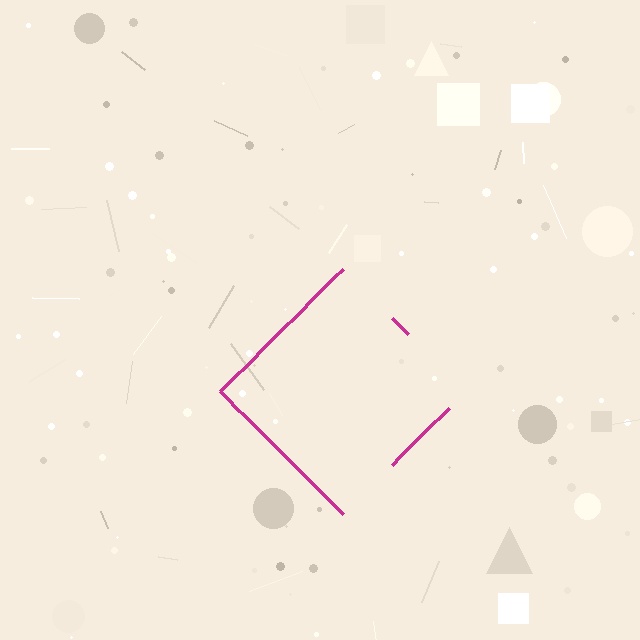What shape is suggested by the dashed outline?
The dashed outline suggests a diamond.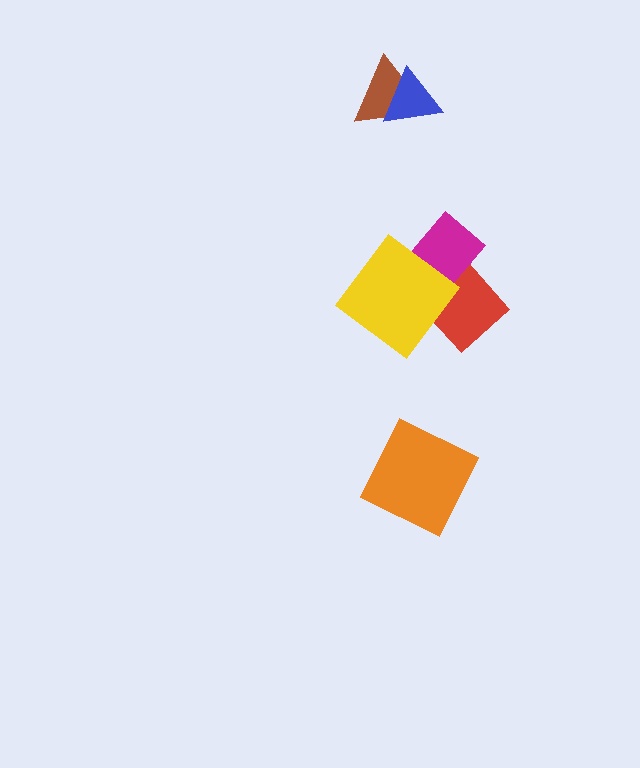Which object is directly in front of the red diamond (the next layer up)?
The magenta rectangle is directly in front of the red diamond.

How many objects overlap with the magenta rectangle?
2 objects overlap with the magenta rectangle.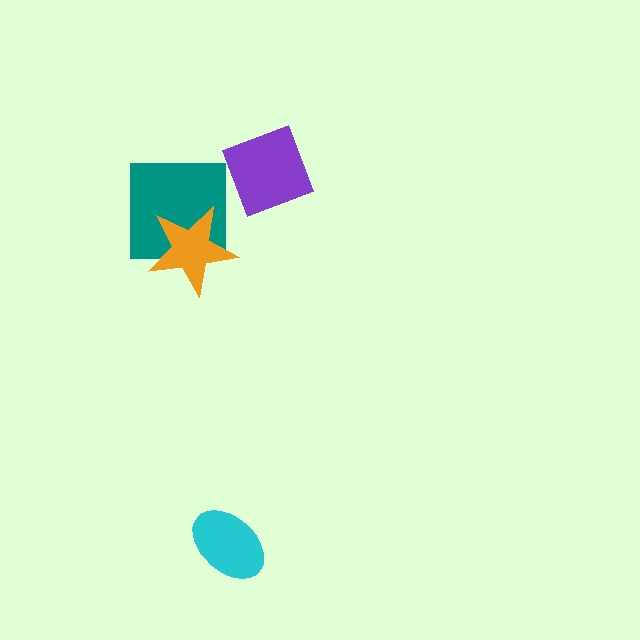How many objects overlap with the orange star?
1 object overlaps with the orange star.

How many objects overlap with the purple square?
0 objects overlap with the purple square.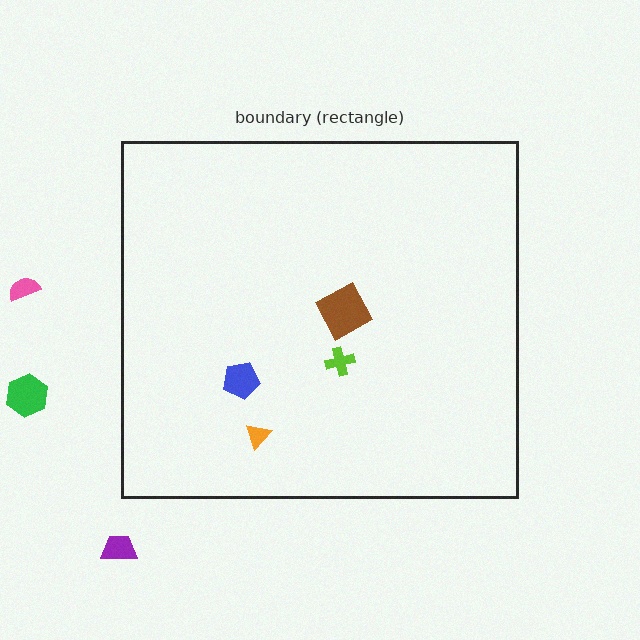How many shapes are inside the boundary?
4 inside, 3 outside.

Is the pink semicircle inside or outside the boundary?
Outside.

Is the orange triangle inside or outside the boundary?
Inside.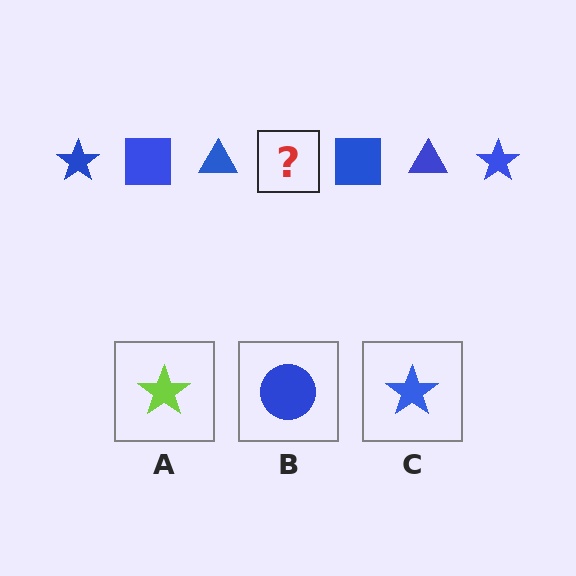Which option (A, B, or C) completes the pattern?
C.